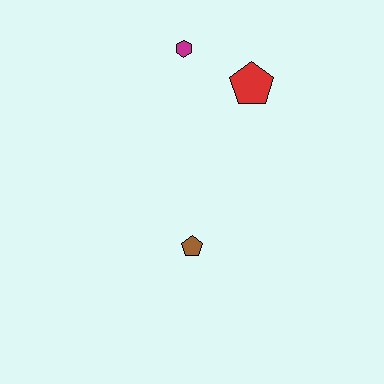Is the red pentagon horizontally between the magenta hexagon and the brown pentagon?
No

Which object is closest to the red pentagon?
The magenta hexagon is closest to the red pentagon.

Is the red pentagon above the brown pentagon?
Yes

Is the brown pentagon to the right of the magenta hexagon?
Yes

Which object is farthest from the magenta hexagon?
The brown pentagon is farthest from the magenta hexagon.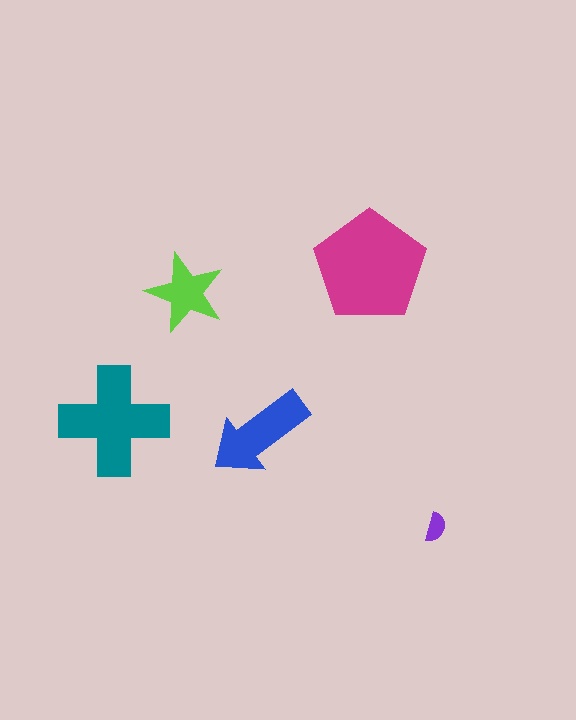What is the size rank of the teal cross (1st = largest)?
2nd.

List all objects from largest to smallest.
The magenta pentagon, the teal cross, the blue arrow, the lime star, the purple semicircle.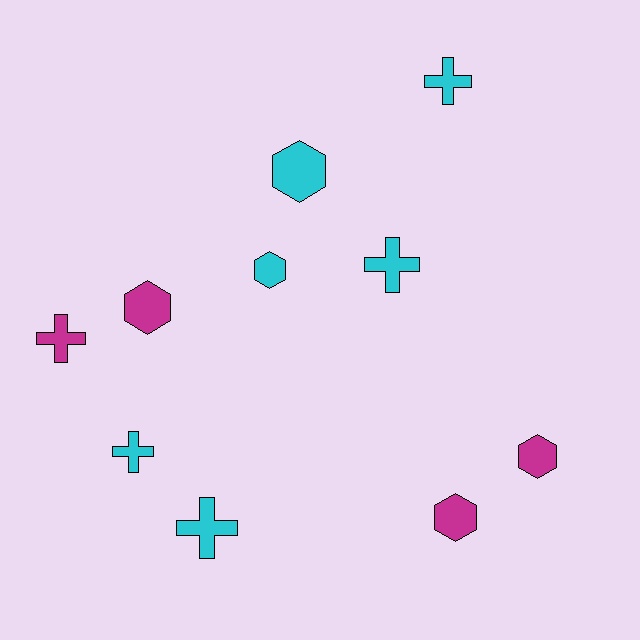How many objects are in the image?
There are 10 objects.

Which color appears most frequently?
Cyan, with 6 objects.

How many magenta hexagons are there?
There are 3 magenta hexagons.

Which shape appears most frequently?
Cross, with 5 objects.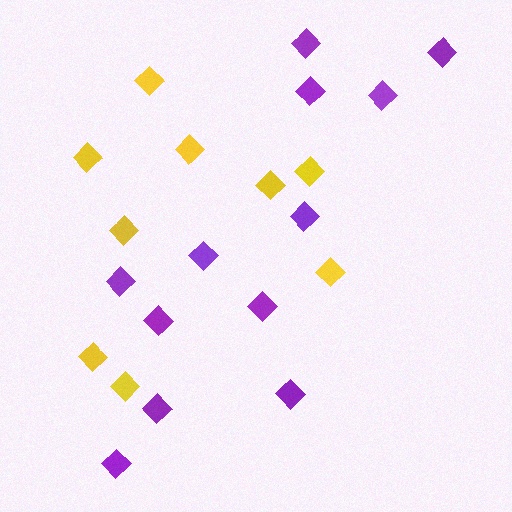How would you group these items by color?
There are 2 groups: one group of purple diamonds (12) and one group of yellow diamonds (9).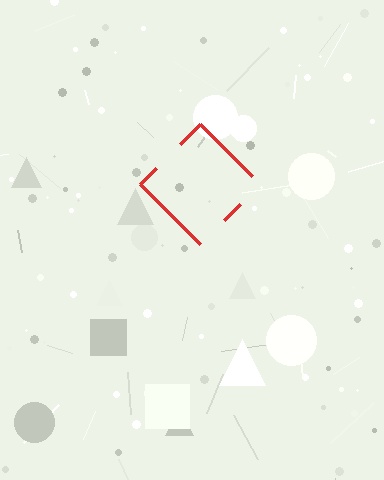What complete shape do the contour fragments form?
The contour fragments form a diamond.